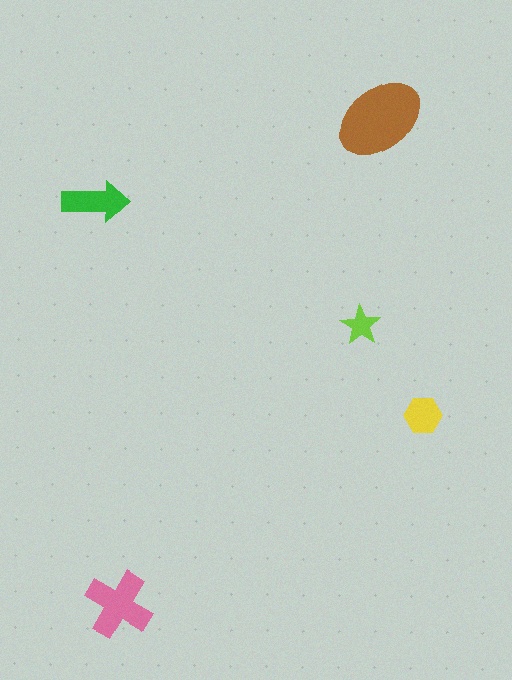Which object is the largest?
The brown ellipse.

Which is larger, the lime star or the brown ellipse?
The brown ellipse.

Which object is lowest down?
The pink cross is bottommost.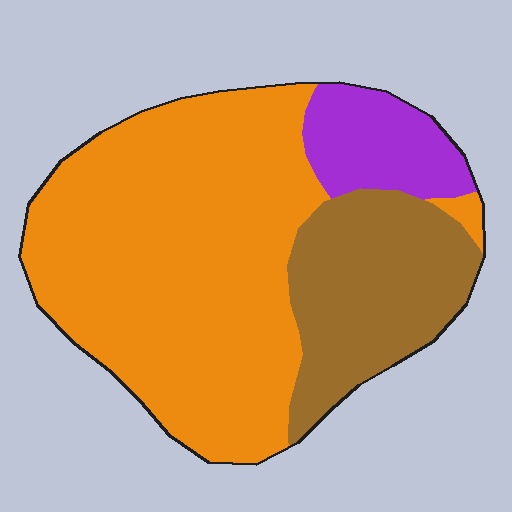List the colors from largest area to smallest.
From largest to smallest: orange, brown, purple.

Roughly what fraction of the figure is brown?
Brown covers 24% of the figure.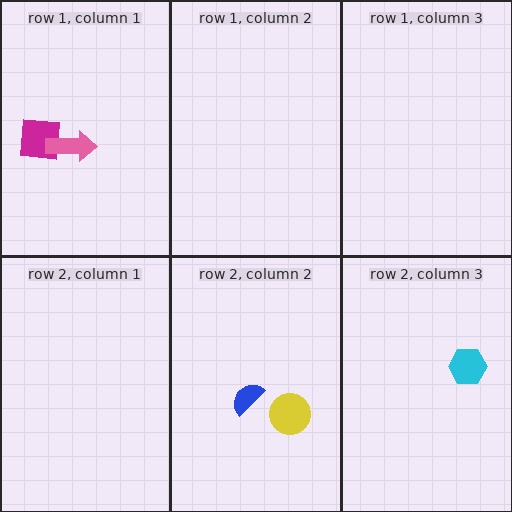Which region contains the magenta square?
The row 1, column 1 region.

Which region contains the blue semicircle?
The row 2, column 2 region.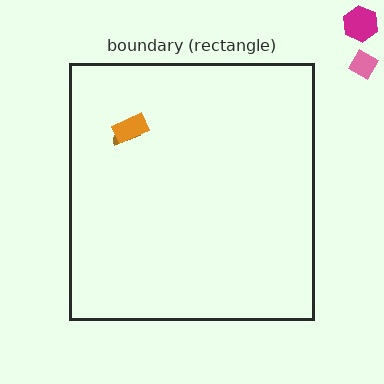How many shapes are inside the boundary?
2 inside, 2 outside.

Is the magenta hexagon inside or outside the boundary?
Outside.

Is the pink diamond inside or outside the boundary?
Outside.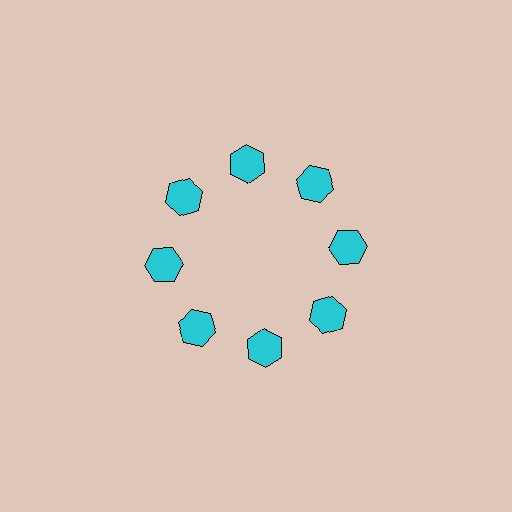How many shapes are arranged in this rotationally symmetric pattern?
There are 8 shapes, arranged in 8 groups of 1.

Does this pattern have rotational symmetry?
Yes, this pattern has 8-fold rotational symmetry. It looks the same after rotating 45 degrees around the center.